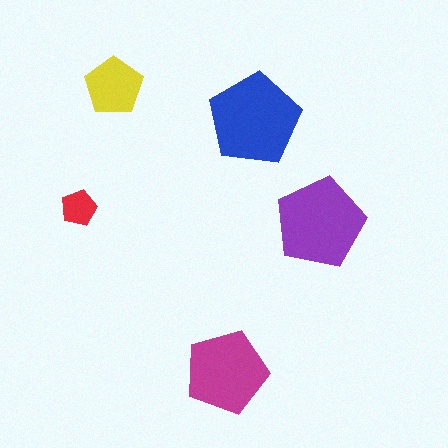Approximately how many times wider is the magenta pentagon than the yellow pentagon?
About 1.5 times wider.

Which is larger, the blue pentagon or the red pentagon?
The blue one.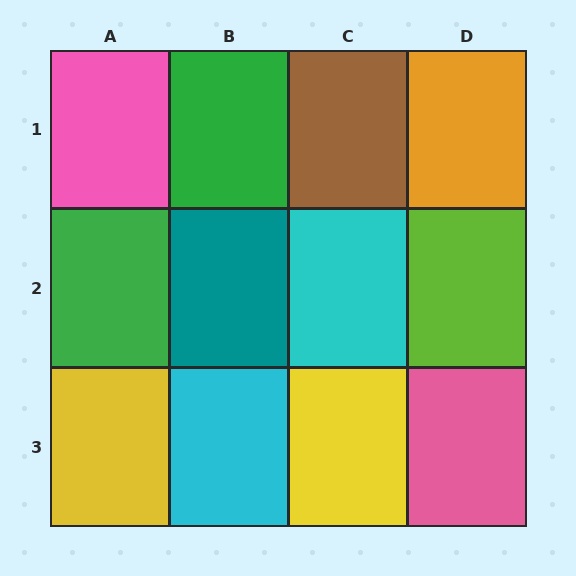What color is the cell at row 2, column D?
Lime.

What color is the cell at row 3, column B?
Cyan.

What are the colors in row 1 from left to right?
Pink, green, brown, orange.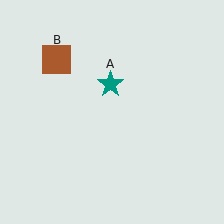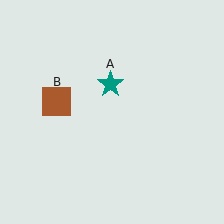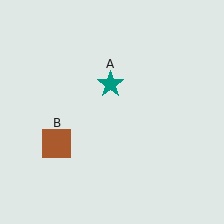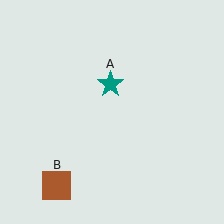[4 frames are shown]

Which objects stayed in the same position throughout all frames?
Teal star (object A) remained stationary.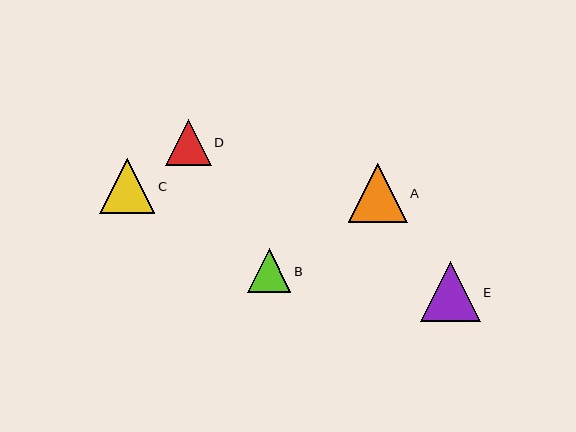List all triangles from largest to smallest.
From largest to smallest: E, A, C, D, B.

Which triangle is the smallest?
Triangle B is the smallest with a size of approximately 44 pixels.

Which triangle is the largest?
Triangle E is the largest with a size of approximately 59 pixels.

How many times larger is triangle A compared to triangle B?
Triangle A is approximately 1.3 times the size of triangle B.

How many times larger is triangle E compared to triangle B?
Triangle E is approximately 1.4 times the size of triangle B.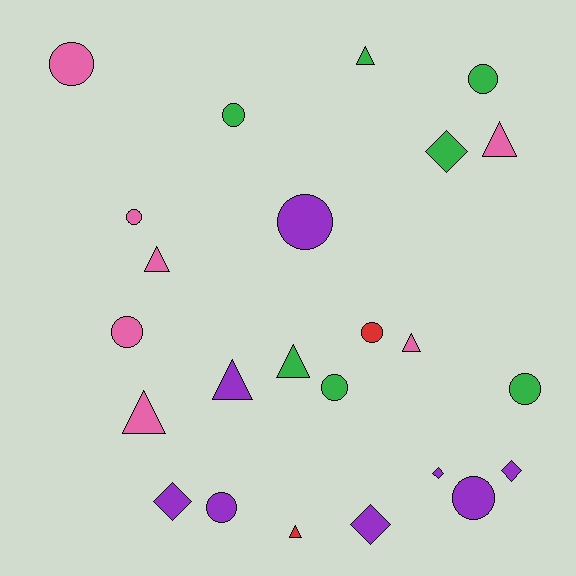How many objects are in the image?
There are 24 objects.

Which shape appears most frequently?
Circle, with 11 objects.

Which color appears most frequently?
Purple, with 8 objects.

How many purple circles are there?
There are 3 purple circles.